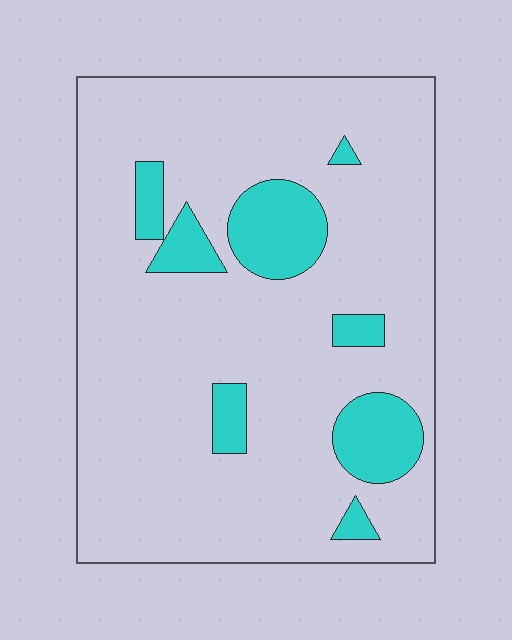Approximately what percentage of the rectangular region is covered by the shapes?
Approximately 15%.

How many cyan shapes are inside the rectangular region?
8.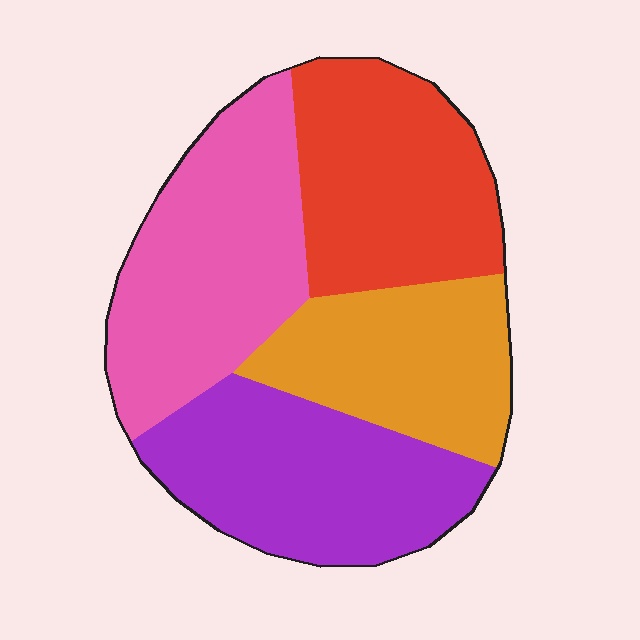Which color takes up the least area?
Orange, at roughly 20%.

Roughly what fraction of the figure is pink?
Pink covers about 30% of the figure.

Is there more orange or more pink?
Pink.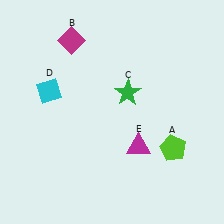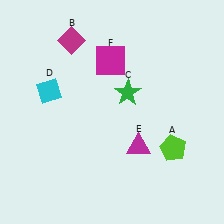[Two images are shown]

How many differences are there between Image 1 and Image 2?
There is 1 difference between the two images.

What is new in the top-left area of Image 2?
A magenta square (F) was added in the top-left area of Image 2.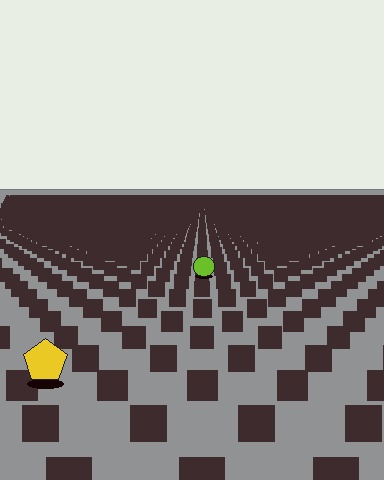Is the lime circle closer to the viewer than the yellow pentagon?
No. The yellow pentagon is closer — you can tell from the texture gradient: the ground texture is coarser near it.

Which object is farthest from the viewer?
The lime circle is farthest from the viewer. It appears smaller and the ground texture around it is denser.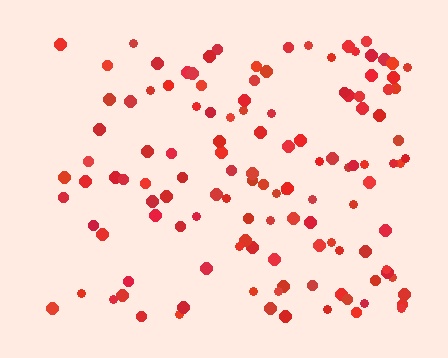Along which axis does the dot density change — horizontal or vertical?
Horizontal.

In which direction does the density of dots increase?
From left to right, with the right side densest.